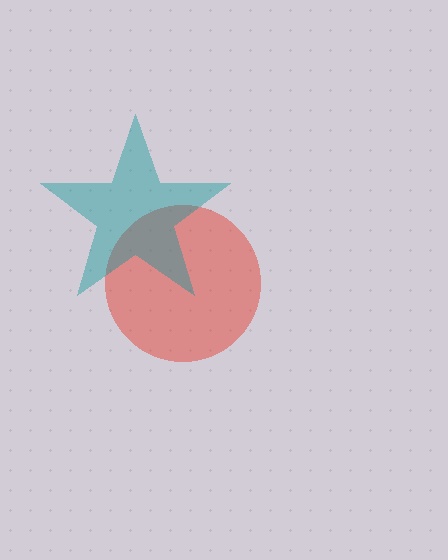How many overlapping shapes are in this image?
There are 2 overlapping shapes in the image.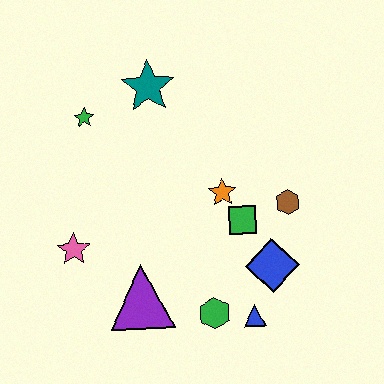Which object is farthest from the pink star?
The brown hexagon is farthest from the pink star.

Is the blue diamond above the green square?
No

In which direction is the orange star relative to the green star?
The orange star is to the right of the green star.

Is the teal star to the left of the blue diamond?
Yes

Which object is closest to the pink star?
The purple triangle is closest to the pink star.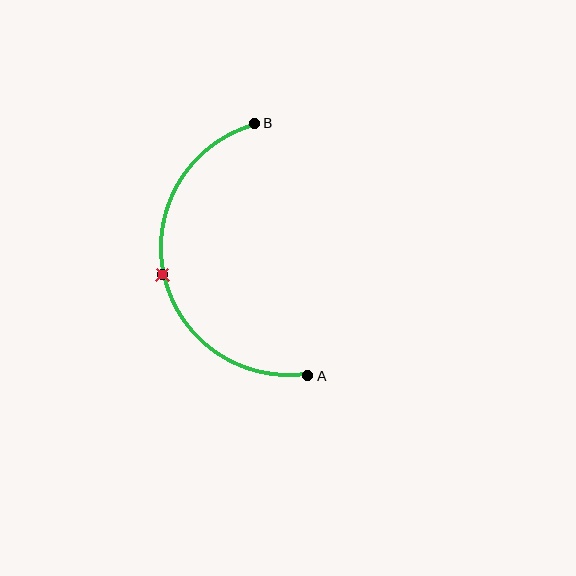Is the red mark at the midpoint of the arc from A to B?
Yes. The red mark lies on the arc at equal arc-length from both A and B — it is the arc midpoint.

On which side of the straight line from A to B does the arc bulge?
The arc bulges to the left of the straight line connecting A and B.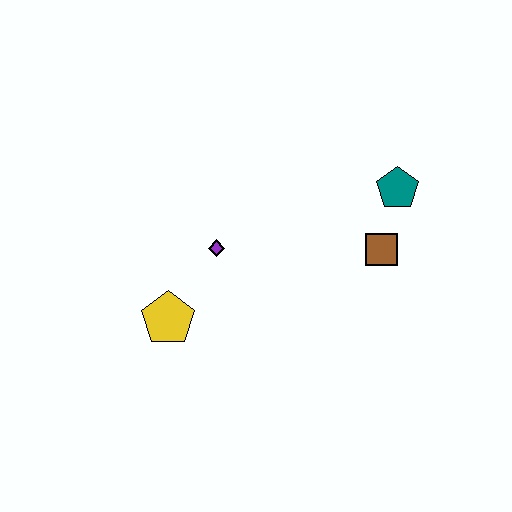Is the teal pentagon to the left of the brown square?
No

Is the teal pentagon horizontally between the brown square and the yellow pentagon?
No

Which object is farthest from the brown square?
The yellow pentagon is farthest from the brown square.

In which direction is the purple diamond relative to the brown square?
The purple diamond is to the left of the brown square.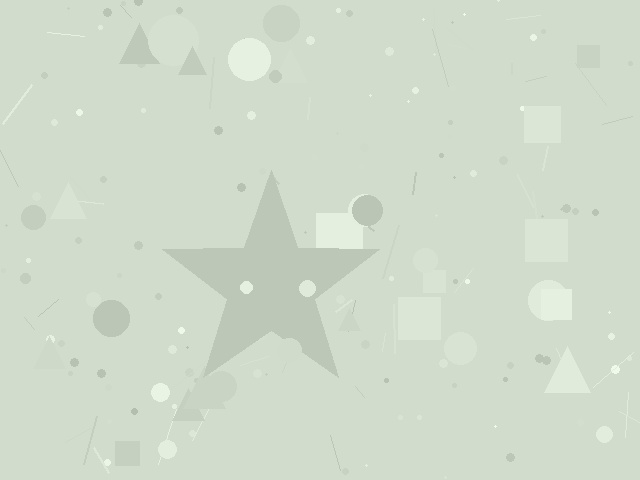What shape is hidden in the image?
A star is hidden in the image.